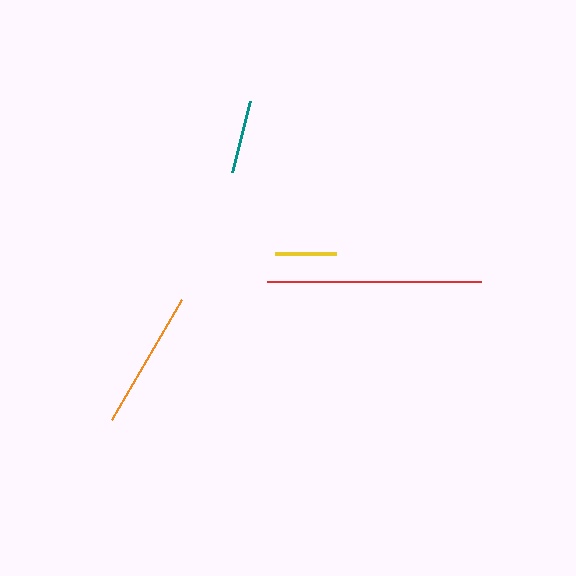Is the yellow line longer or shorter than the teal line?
The teal line is longer than the yellow line.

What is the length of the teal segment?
The teal segment is approximately 74 pixels long.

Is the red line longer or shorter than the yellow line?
The red line is longer than the yellow line.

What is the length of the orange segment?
The orange segment is approximately 139 pixels long.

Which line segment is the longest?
The red line is the longest at approximately 214 pixels.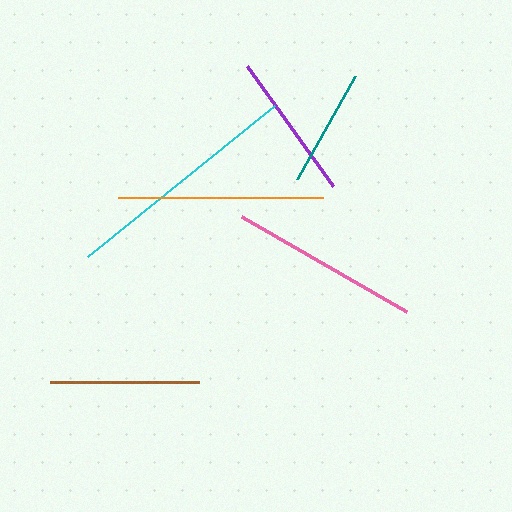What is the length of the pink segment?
The pink segment is approximately 190 pixels long.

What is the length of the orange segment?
The orange segment is approximately 205 pixels long.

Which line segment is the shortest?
The teal line is the shortest at approximately 118 pixels.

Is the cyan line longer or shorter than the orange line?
The cyan line is longer than the orange line.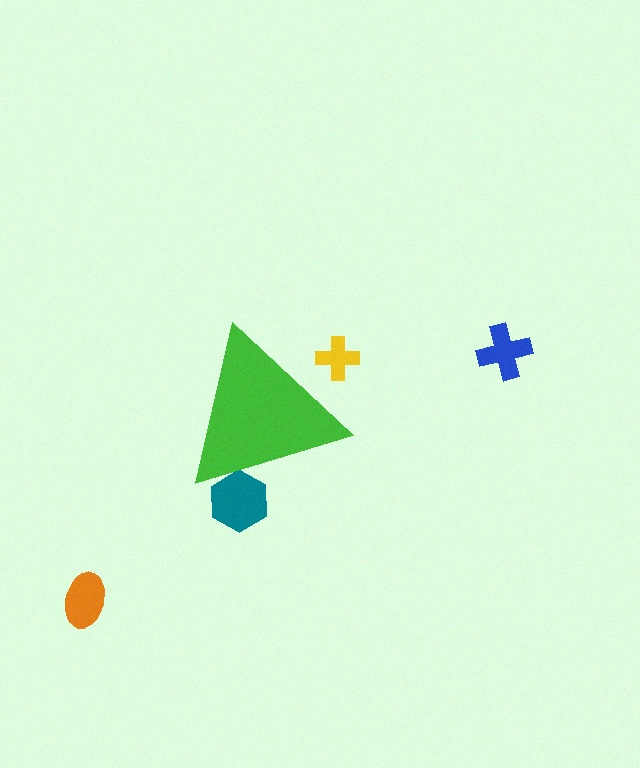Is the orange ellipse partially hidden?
No, the orange ellipse is fully visible.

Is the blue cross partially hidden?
No, the blue cross is fully visible.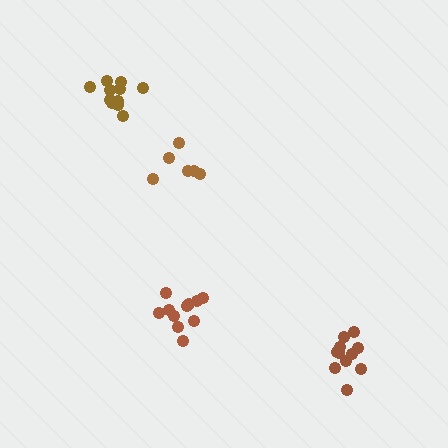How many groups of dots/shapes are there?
There are 4 groups.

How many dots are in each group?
Group 1: 6 dots, Group 2: 11 dots, Group 3: 11 dots, Group 4: 11 dots (39 total).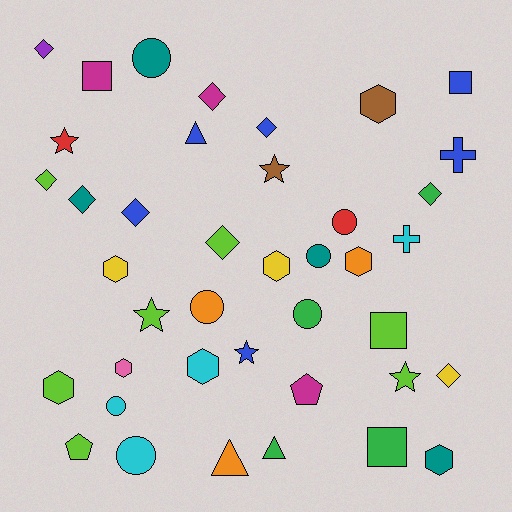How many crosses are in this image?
There are 2 crosses.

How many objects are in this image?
There are 40 objects.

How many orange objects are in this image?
There are 3 orange objects.